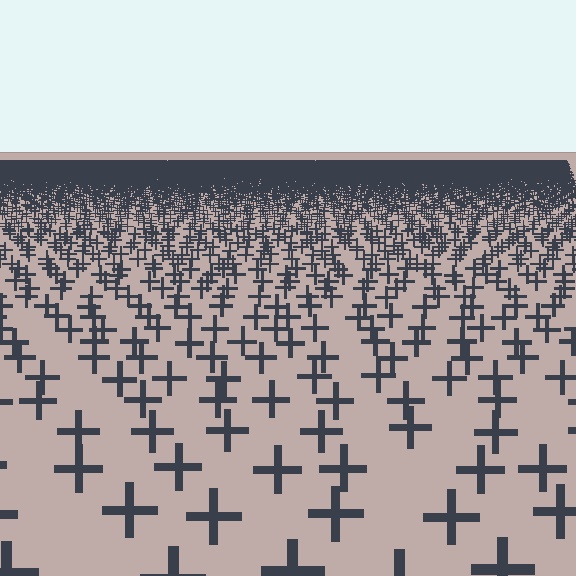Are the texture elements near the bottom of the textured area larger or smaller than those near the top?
Larger. Near the bottom, elements are closer to the viewer and appear at a bigger on-screen size.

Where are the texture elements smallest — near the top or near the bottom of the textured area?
Near the top.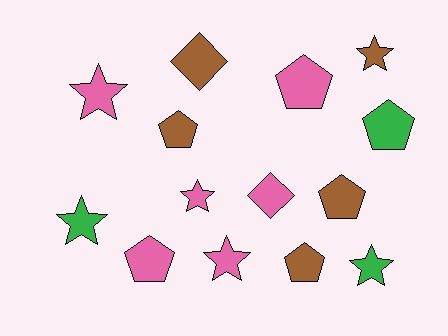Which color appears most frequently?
Pink, with 6 objects.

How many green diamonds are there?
There are no green diamonds.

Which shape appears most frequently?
Star, with 6 objects.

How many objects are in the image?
There are 14 objects.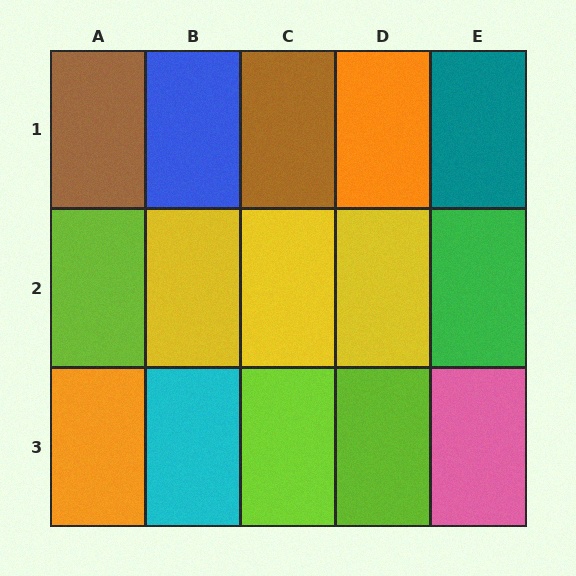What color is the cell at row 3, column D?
Lime.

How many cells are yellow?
3 cells are yellow.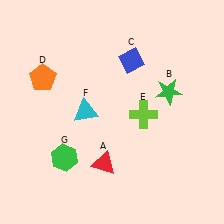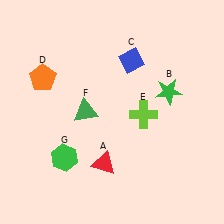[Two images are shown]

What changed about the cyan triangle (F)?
In Image 1, F is cyan. In Image 2, it changed to green.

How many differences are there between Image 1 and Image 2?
There is 1 difference between the two images.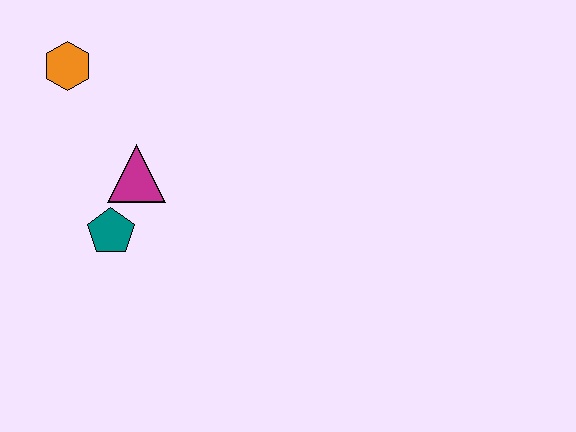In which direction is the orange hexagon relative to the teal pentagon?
The orange hexagon is above the teal pentagon.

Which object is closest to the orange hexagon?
The magenta triangle is closest to the orange hexagon.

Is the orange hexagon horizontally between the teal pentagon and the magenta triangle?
No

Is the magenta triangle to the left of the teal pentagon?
No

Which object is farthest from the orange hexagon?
The teal pentagon is farthest from the orange hexagon.